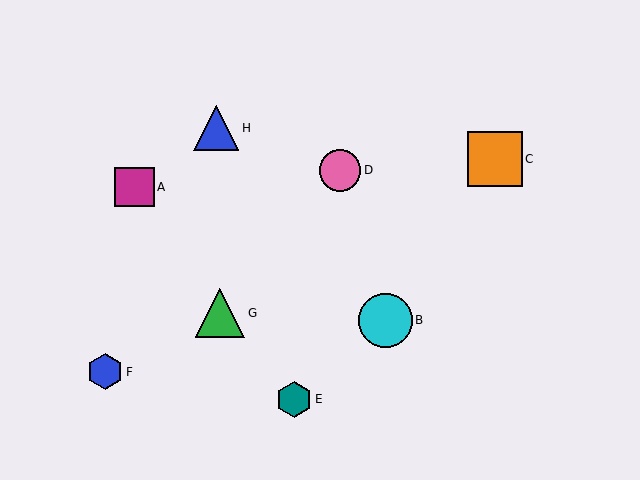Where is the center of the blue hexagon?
The center of the blue hexagon is at (105, 372).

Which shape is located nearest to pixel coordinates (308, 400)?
The teal hexagon (labeled E) at (294, 399) is nearest to that location.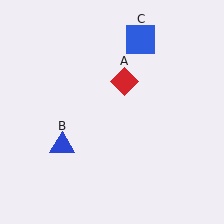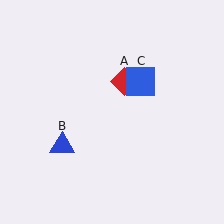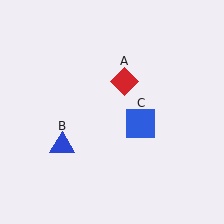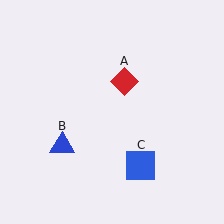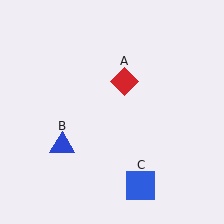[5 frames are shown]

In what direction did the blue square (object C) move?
The blue square (object C) moved down.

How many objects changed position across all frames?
1 object changed position: blue square (object C).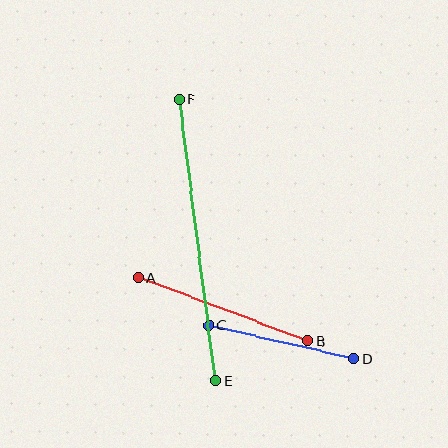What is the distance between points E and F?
The distance is approximately 283 pixels.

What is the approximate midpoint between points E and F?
The midpoint is at approximately (197, 240) pixels.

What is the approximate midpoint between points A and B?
The midpoint is at approximately (223, 309) pixels.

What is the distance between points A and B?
The distance is approximately 181 pixels.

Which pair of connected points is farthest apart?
Points E and F are farthest apart.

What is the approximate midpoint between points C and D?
The midpoint is at approximately (281, 342) pixels.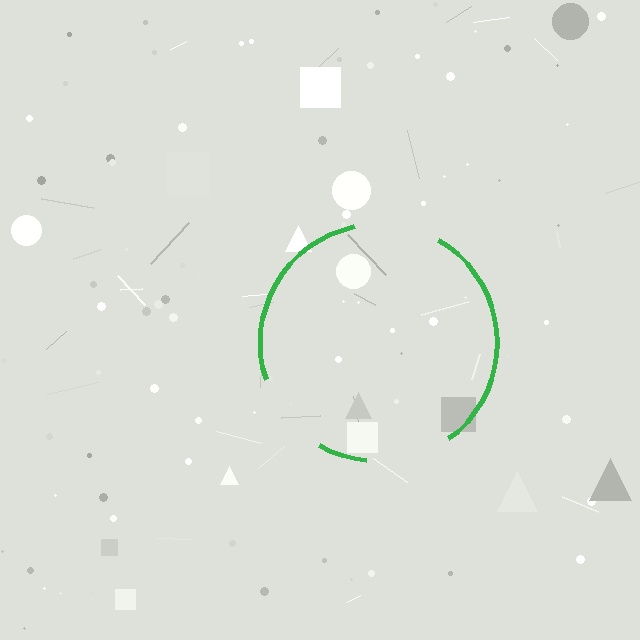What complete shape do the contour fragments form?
The contour fragments form a circle.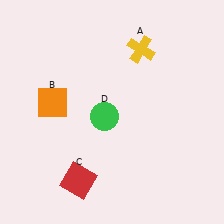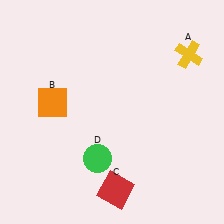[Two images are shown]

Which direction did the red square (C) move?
The red square (C) moved right.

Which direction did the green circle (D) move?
The green circle (D) moved down.